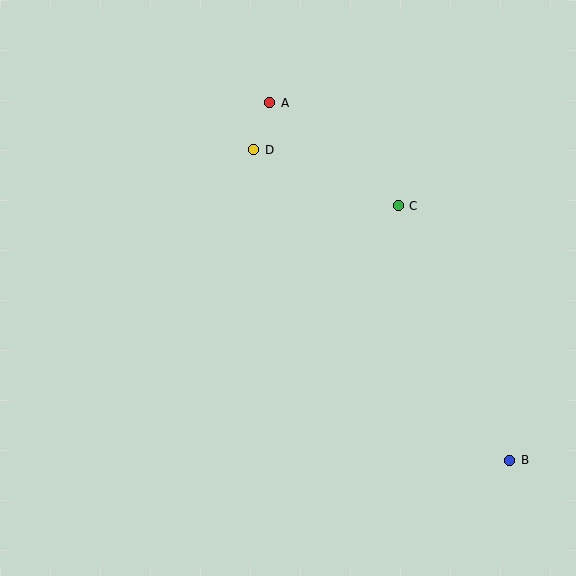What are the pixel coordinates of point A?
Point A is at (269, 103).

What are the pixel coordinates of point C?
Point C is at (398, 206).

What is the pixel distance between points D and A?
The distance between D and A is 50 pixels.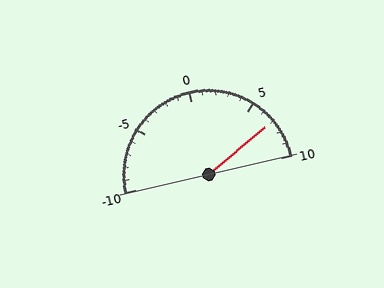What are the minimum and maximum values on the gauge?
The gauge ranges from -10 to 10.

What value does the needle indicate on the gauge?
The needle indicates approximately 7.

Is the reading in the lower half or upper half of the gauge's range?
The reading is in the upper half of the range (-10 to 10).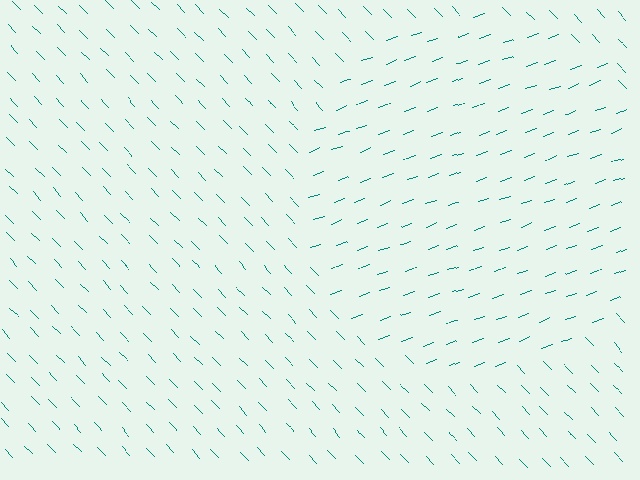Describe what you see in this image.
The image is filled with small teal line segments. A circle region in the image has lines oriented differently from the surrounding lines, creating a visible texture boundary.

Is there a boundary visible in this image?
Yes, there is a texture boundary formed by a change in line orientation.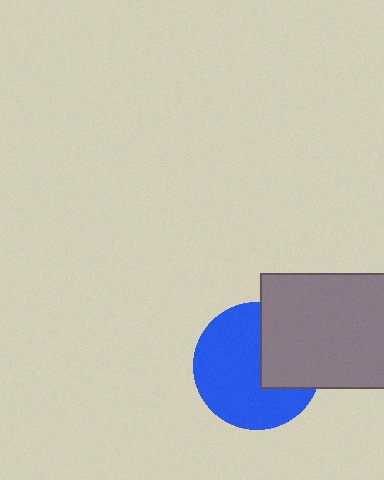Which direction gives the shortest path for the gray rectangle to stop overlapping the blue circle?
Moving right gives the shortest separation.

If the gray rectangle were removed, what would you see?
You would see the complete blue circle.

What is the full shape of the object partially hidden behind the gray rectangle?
The partially hidden object is a blue circle.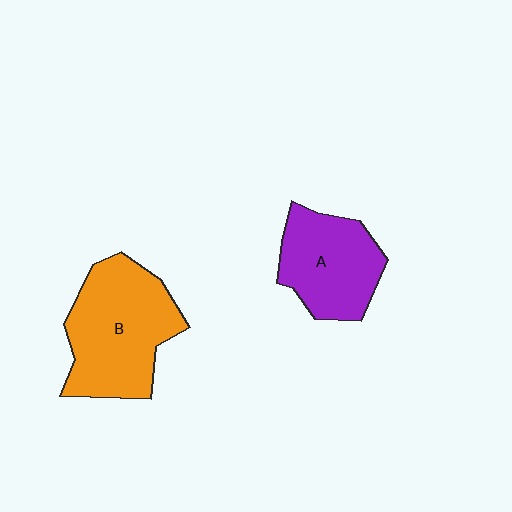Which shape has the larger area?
Shape B (orange).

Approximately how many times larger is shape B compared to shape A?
Approximately 1.4 times.